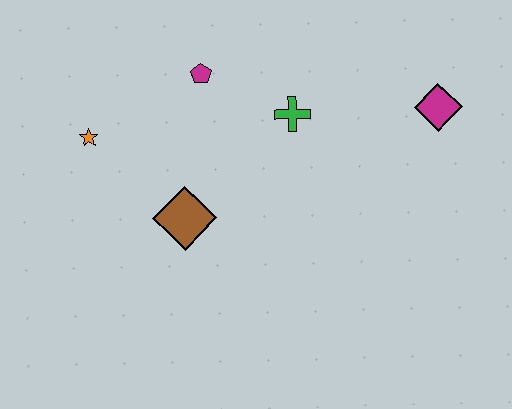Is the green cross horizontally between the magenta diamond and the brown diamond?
Yes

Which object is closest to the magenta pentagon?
The green cross is closest to the magenta pentagon.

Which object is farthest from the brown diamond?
The magenta diamond is farthest from the brown diamond.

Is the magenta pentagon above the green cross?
Yes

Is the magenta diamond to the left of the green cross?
No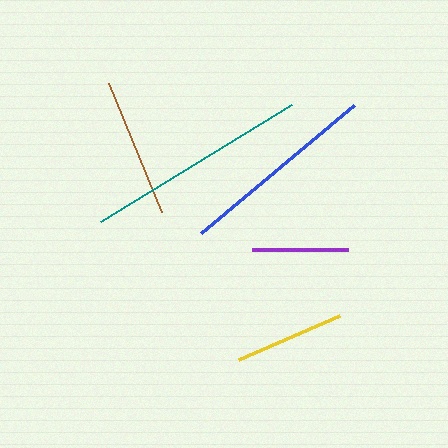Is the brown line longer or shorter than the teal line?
The teal line is longer than the brown line.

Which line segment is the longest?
The teal line is the longest at approximately 224 pixels.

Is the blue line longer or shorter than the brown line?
The blue line is longer than the brown line.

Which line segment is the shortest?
The purple line is the shortest at approximately 96 pixels.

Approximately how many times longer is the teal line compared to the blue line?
The teal line is approximately 1.1 times the length of the blue line.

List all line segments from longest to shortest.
From longest to shortest: teal, blue, brown, yellow, purple.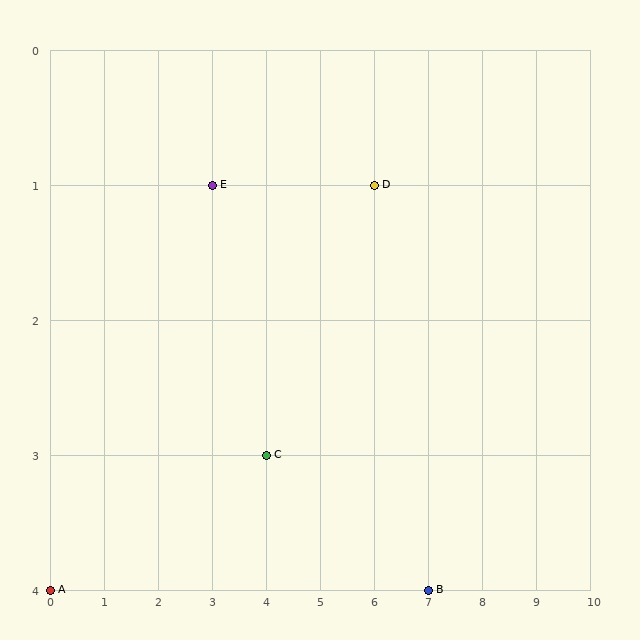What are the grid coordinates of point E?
Point E is at grid coordinates (3, 1).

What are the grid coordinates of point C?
Point C is at grid coordinates (4, 3).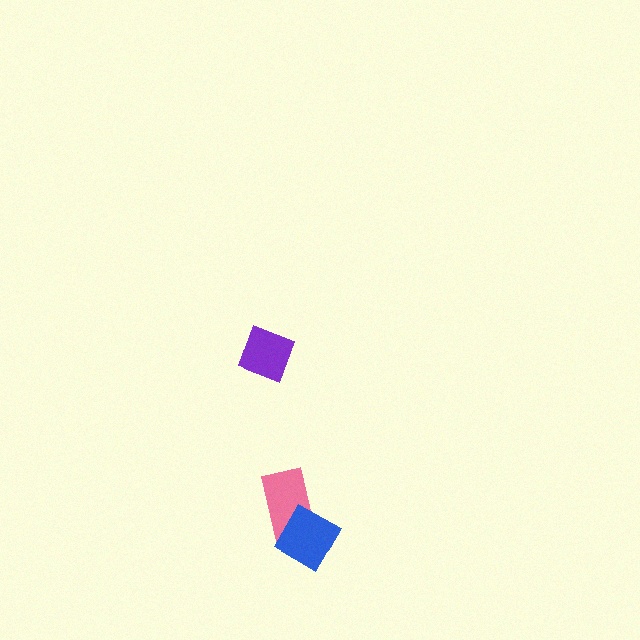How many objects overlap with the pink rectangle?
1 object overlaps with the pink rectangle.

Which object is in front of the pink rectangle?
The blue diamond is in front of the pink rectangle.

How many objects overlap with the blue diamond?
1 object overlaps with the blue diamond.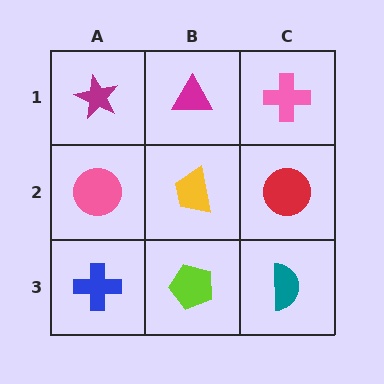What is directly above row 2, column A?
A magenta star.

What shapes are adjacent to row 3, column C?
A red circle (row 2, column C), a lime pentagon (row 3, column B).